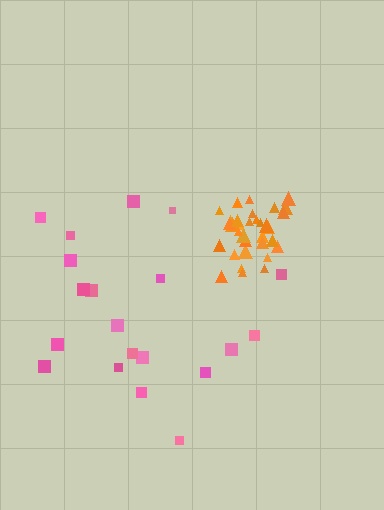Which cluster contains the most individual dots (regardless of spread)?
Orange (34).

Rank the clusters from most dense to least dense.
orange, pink.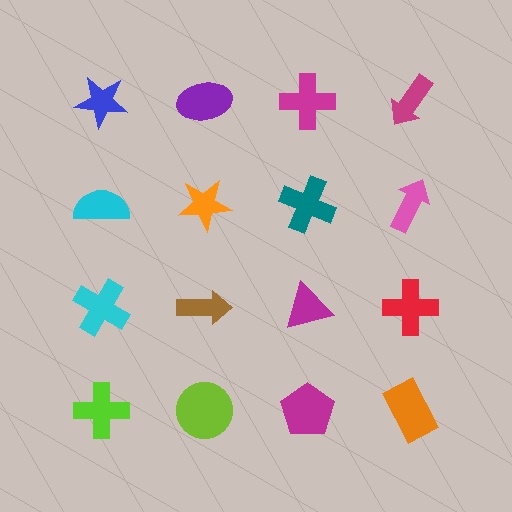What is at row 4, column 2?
A lime circle.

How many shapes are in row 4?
4 shapes.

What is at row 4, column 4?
An orange rectangle.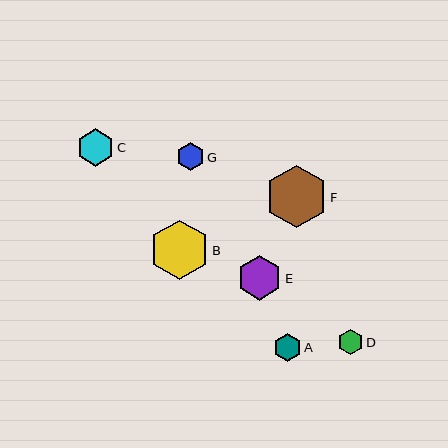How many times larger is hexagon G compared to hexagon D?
Hexagon G is approximately 1.1 times the size of hexagon D.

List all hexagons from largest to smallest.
From largest to smallest: F, B, E, C, G, A, D.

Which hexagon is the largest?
Hexagon F is the largest with a size of approximately 62 pixels.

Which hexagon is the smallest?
Hexagon D is the smallest with a size of approximately 25 pixels.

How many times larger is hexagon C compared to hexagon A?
Hexagon C is approximately 1.4 times the size of hexagon A.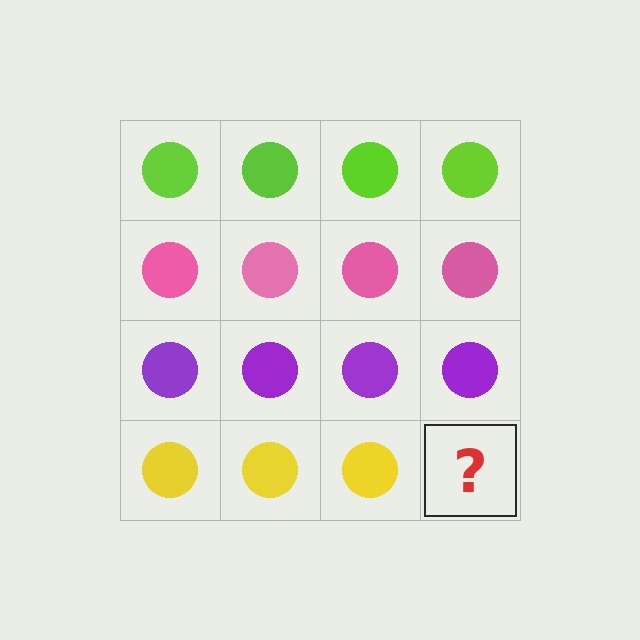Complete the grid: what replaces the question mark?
The question mark should be replaced with a yellow circle.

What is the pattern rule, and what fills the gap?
The rule is that each row has a consistent color. The gap should be filled with a yellow circle.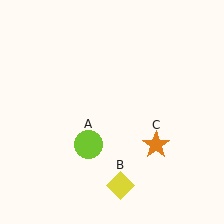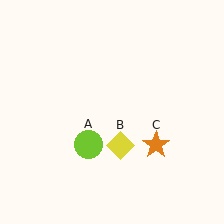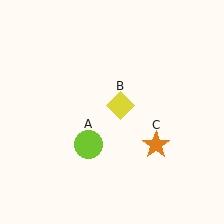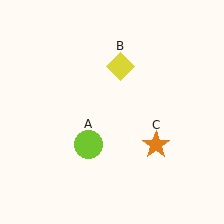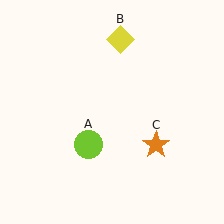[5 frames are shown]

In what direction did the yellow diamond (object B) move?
The yellow diamond (object B) moved up.